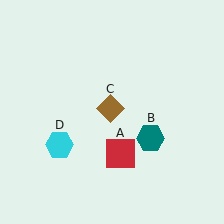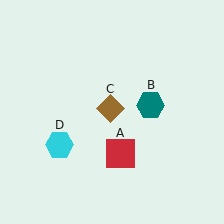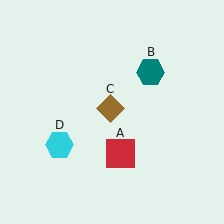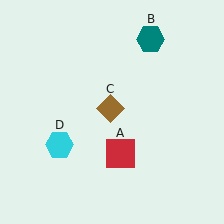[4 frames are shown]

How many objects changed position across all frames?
1 object changed position: teal hexagon (object B).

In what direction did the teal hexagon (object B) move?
The teal hexagon (object B) moved up.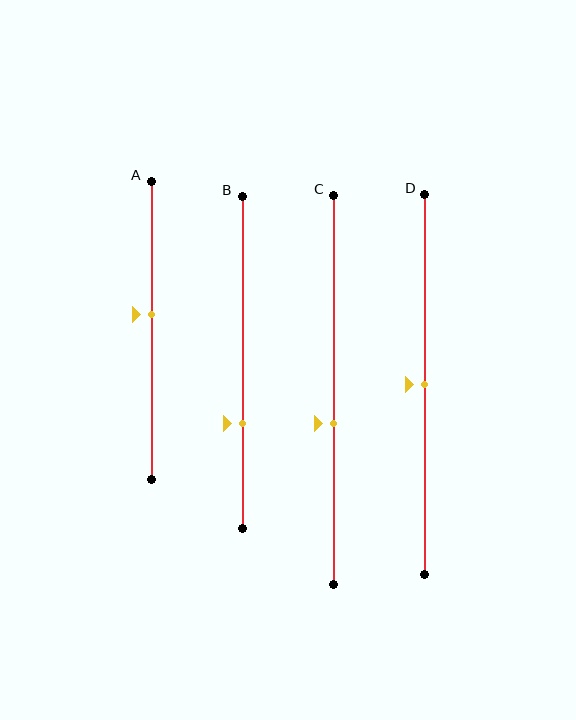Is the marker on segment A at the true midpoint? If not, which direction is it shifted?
No, the marker on segment A is shifted upward by about 5% of the segment length.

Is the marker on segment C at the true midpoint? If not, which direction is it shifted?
No, the marker on segment C is shifted downward by about 9% of the segment length.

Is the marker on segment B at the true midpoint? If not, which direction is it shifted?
No, the marker on segment B is shifted downward by about 18% of the segment length.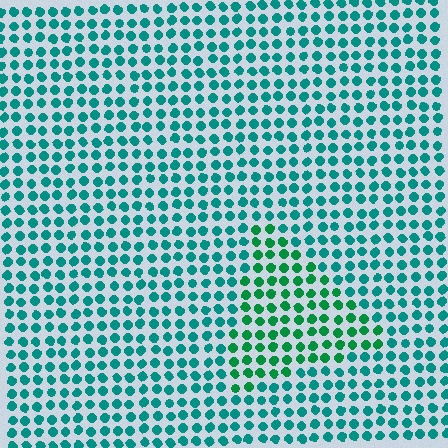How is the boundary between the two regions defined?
The boundary is defined purely by a slight shift in hue (about 31 degrees). Spacing, size, and orientation are identical on both sides.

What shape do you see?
I see a triangle.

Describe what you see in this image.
The image is filled with small teal elements in a uniform arrangement. A triangle-shaped region is visible where the elements are tinted to a slightly different hue, forming a subtle color boundary.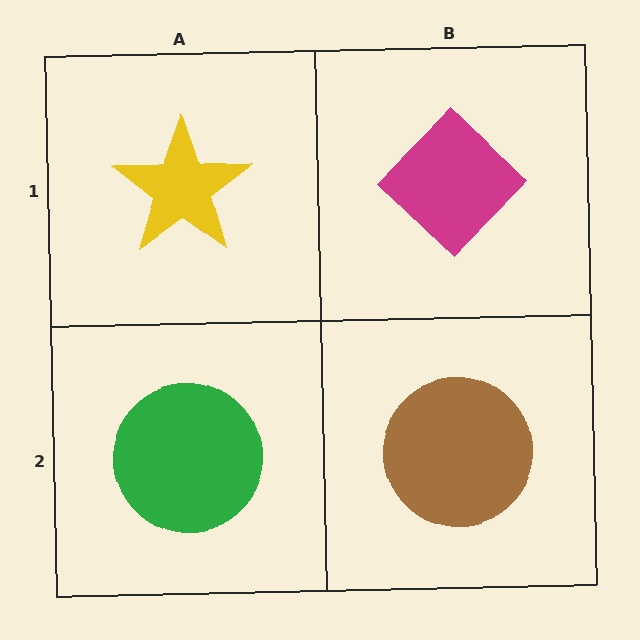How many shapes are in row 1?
2 shapes.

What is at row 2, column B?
A brown circle.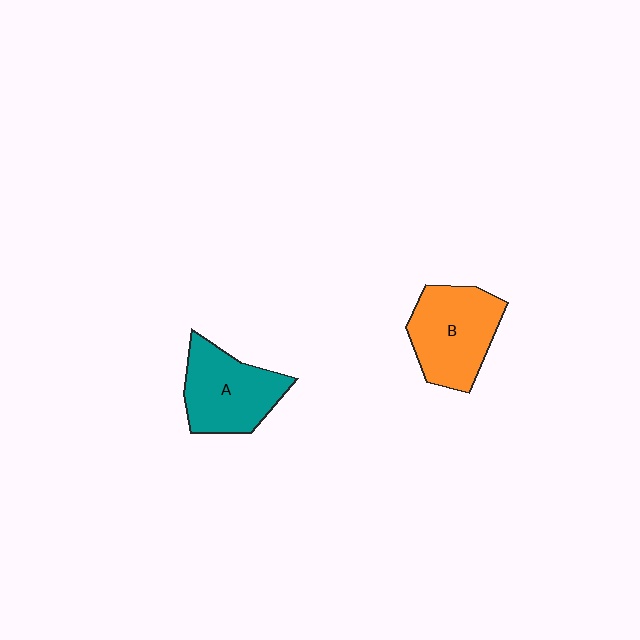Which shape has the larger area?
Shape B (orange).